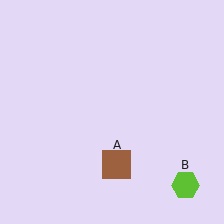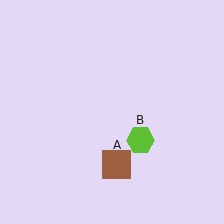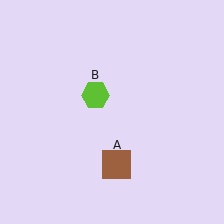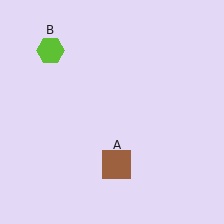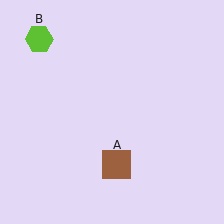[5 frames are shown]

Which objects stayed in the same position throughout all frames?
Brown square (object A) remained stationary.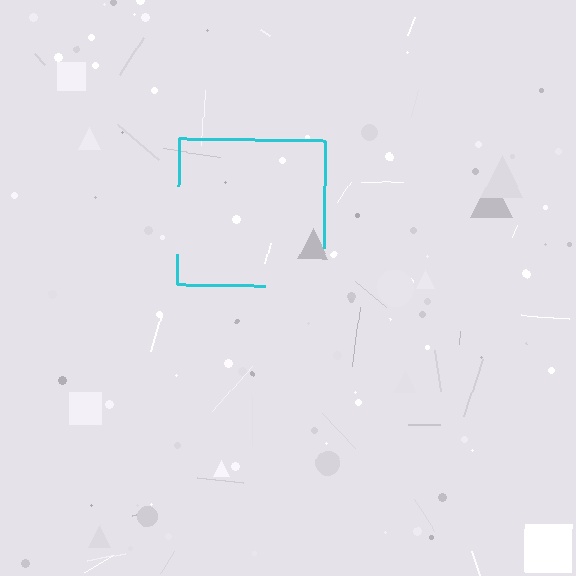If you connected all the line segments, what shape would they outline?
They would outline a square.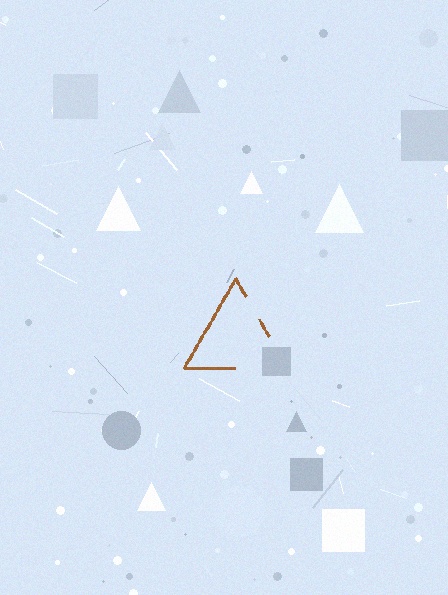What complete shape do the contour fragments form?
The contour fragments form a triangle.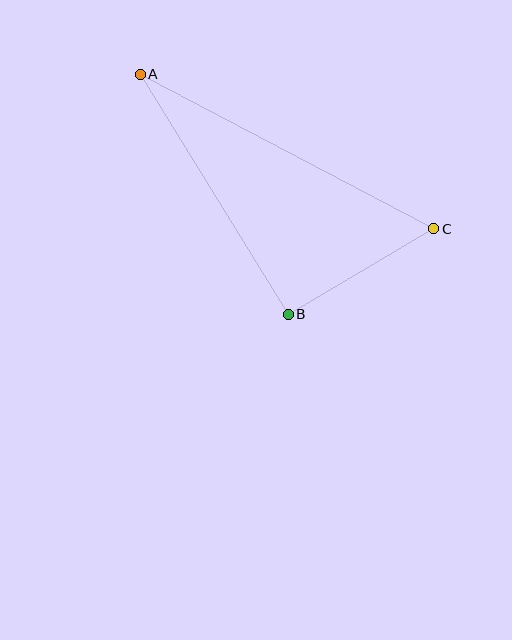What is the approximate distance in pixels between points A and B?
The distance between A and B is approximately 282 pixels.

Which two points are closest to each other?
Points B and C are closest to each other.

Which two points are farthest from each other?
Points A and C are farthest from each other.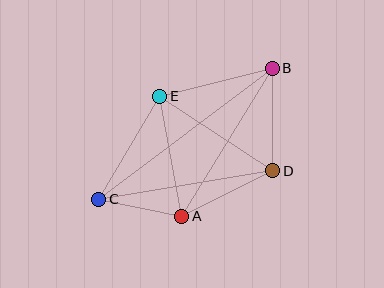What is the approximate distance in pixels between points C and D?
The distance between C and D is approximately 176 pixels.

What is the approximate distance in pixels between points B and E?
The distance between B and E is approximately 116 pixels.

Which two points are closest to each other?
Points A and C are closest to each other.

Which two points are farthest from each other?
Points B and C are farthest from each other.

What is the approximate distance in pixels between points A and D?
The distance between A and D is approximately 101 pixels.